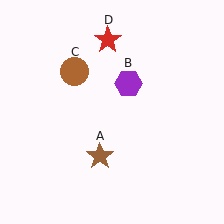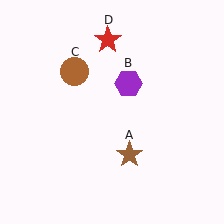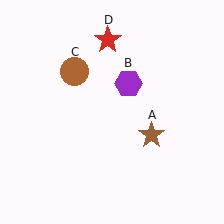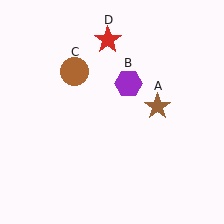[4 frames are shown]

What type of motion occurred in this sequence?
The brown star (object A) rotated counterclockwise around the center of the scene.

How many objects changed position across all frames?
1 object changed position: brown star (object A).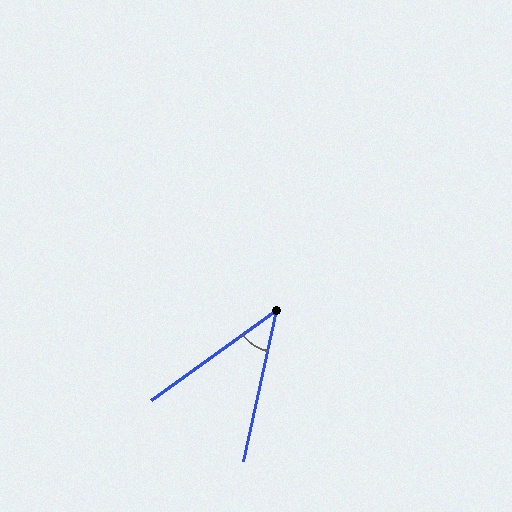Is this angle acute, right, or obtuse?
It is acute.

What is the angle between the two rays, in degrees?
Approximately 42 degrees.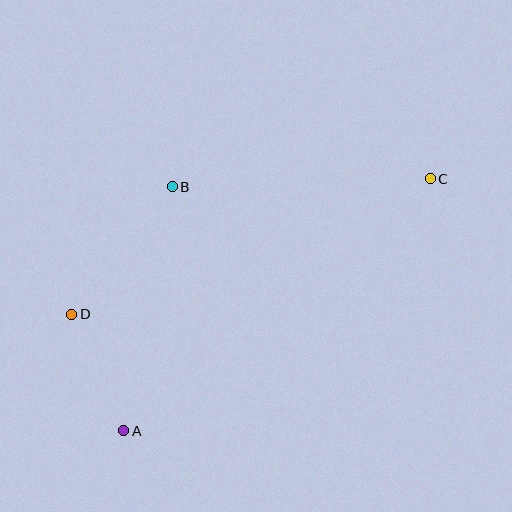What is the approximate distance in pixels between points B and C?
The distance between B and C is approximately 258 pixels.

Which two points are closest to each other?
Points A and D are closest to each other.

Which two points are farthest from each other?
Points A and C are farthest from each other.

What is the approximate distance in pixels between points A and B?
The distance between A and B is approximately 249 pixels.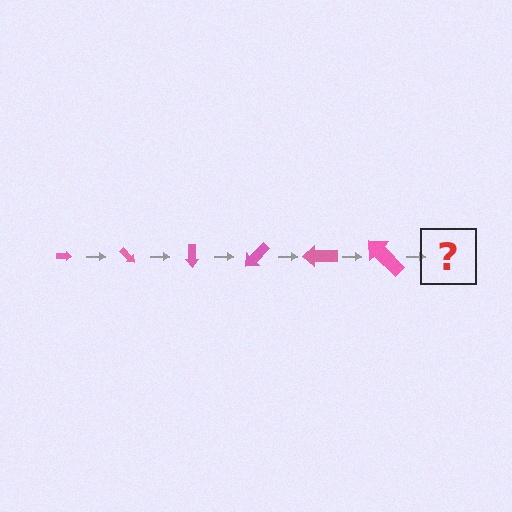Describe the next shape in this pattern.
It should be an arrow, larger than the previous one and rotated 270 degrees from the start.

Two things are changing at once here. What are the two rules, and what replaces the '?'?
The two rules are that the arrow grows larger each step and it rotates 45 degrees each step. The '?' should be an arrow, larger than the previous one and rotated 270 degrees from the start.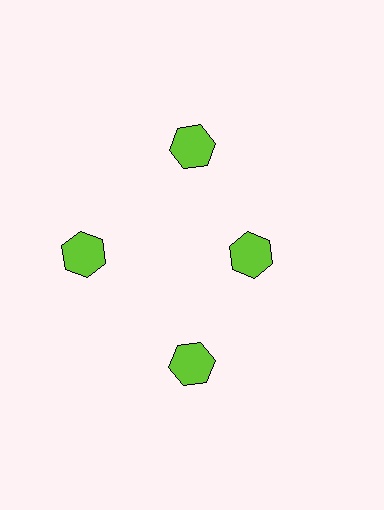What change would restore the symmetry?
The symmetry would be restored by moving it outward, back onto the ring so that all 4 hexagons sit at equal angles and equal distance from the center.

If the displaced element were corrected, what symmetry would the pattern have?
It would have 4-fold rotational symmetry — the pattern would map onto itself every 90 degrees.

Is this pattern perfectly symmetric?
No. The 4 lime hexagons are arranged in a ring, but one element near the 3 o'clock position is pulled inward toward the center, breaking the 4-fold rotational symmetry.